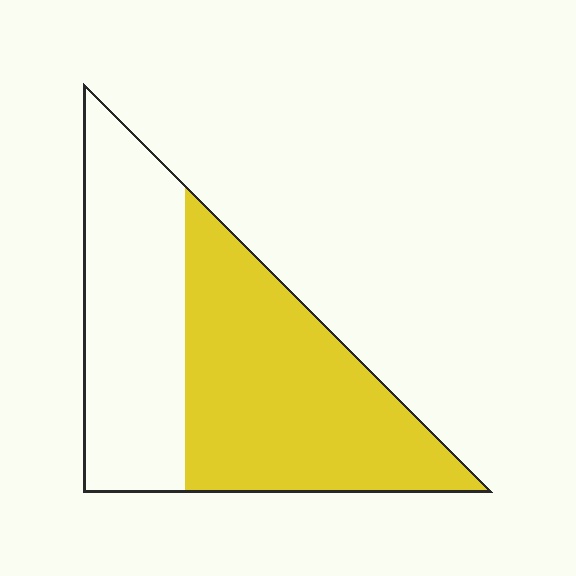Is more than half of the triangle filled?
Yes.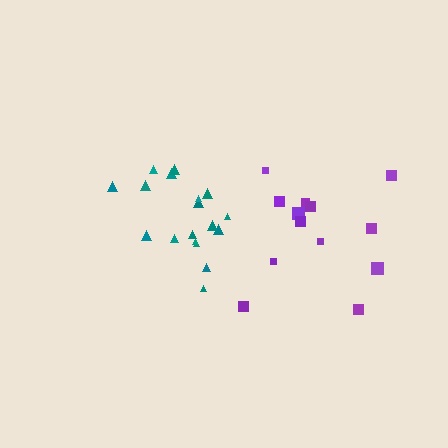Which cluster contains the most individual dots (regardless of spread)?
Teal (18).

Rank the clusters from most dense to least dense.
teal, purple.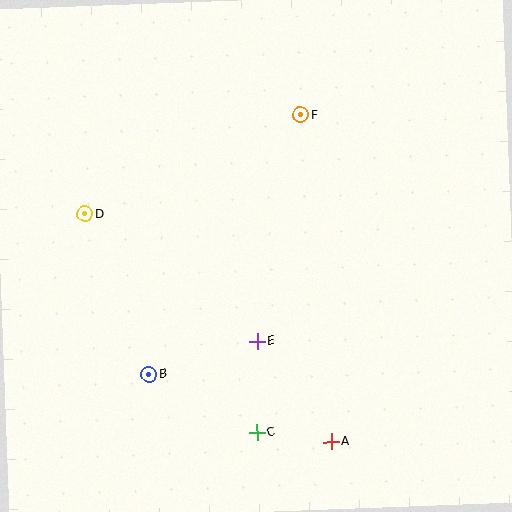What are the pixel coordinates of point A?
Point A is at (331, 441).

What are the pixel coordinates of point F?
Point F is at (301, 115).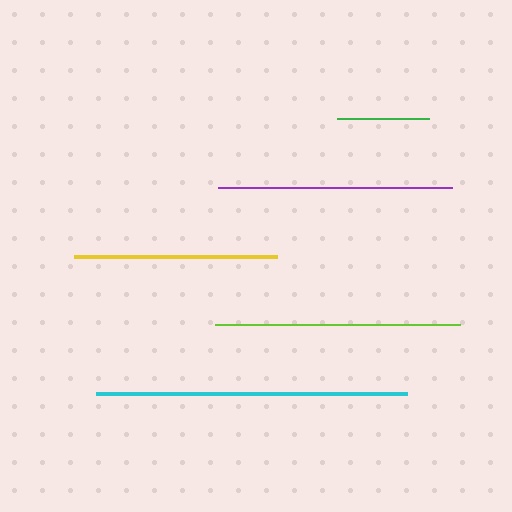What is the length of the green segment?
The green segment is approximately 92 pixels long.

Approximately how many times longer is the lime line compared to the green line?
The lime line is approximately 2.7 times the length of the green line.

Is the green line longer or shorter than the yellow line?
The yellow line is longer than the green line.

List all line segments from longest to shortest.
From longest to shortest: cyan, lime, purple, yellow, green.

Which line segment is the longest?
The cyan line is the longest at approximately 310 pixels.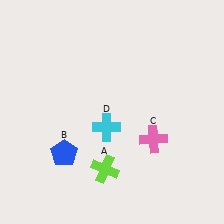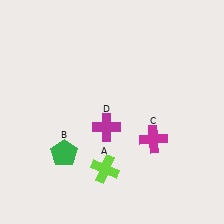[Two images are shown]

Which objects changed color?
B changed from blue to green. C changed from pink to magenta. D changed from cyan to magenta.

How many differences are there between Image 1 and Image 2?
There are 3 differences between the two images.